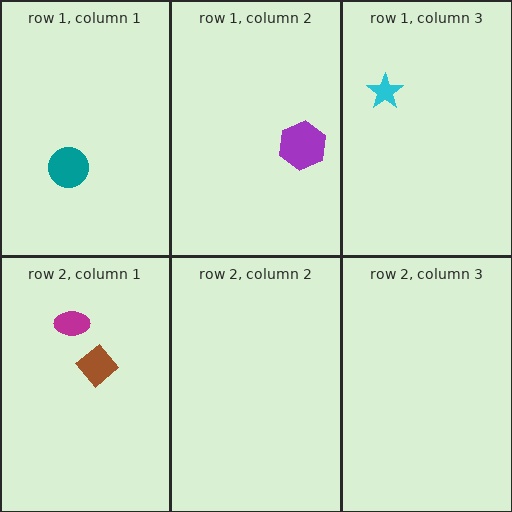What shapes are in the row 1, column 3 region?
The cyan star.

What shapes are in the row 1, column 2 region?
The purple hexagon.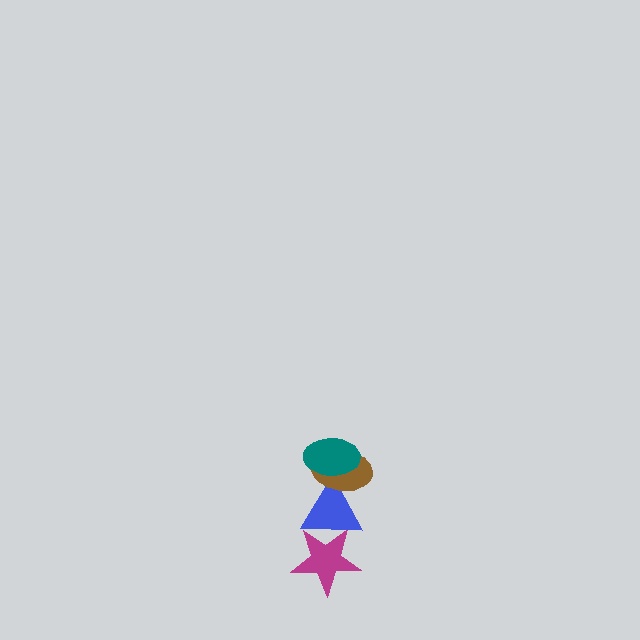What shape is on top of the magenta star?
The blue triangle is on top of the magenta star.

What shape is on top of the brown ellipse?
The teal ellipse is on top of the brown ellipse.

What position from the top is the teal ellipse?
The teal ellipse is 1st from the top.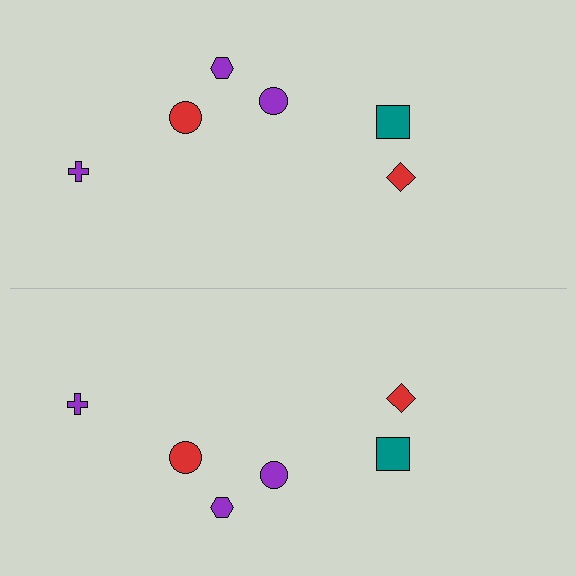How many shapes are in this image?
There are 12 shapes in this image.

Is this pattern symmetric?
Yes, this pattern has bilateral (reflection) symmetry.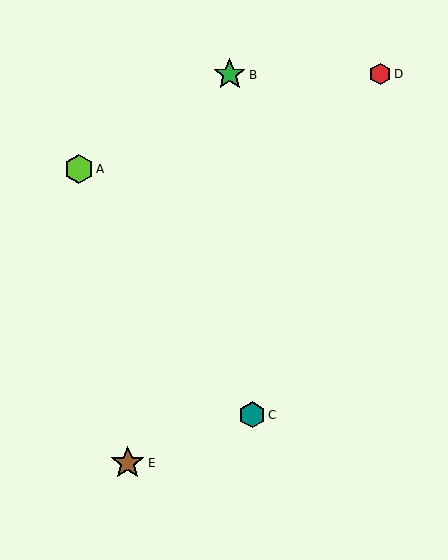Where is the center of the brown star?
The center of the brown star is at (128, 463).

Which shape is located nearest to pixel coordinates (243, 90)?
The green star (labeled B) at (230, 75) is nearest to that location.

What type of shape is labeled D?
Shape D is a red hexagon.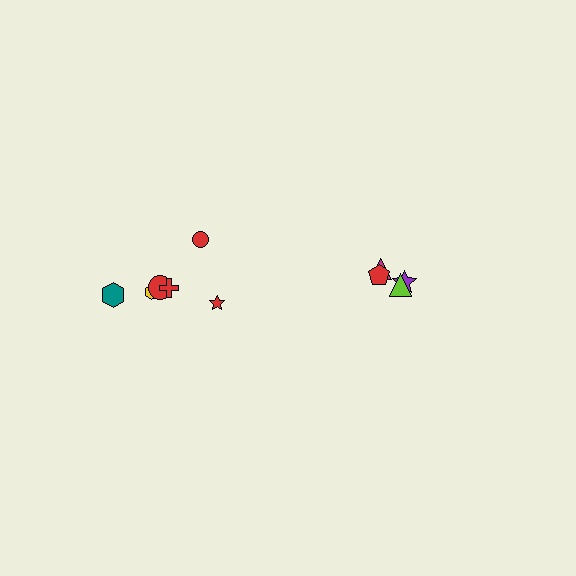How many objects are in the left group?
There are 6 objects.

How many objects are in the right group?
There are 4 objects.